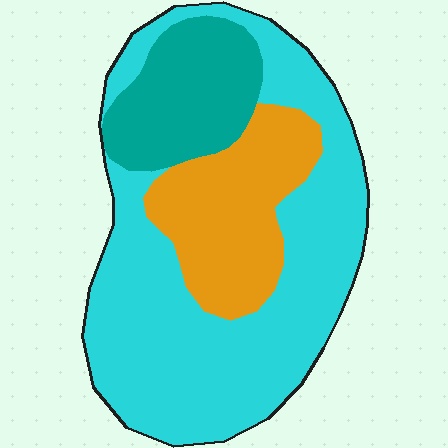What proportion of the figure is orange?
Orange covers 23% of the figure.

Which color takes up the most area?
Cyan, at roughly 60%.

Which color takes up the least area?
Teal, at roughly 20%.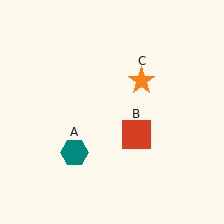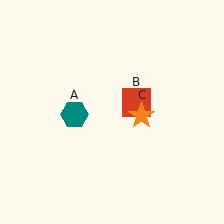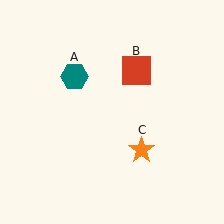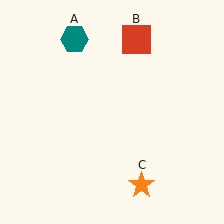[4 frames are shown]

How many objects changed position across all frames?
3 objects changed position: teal hexagon (object A), red square (object B), orange star (object C).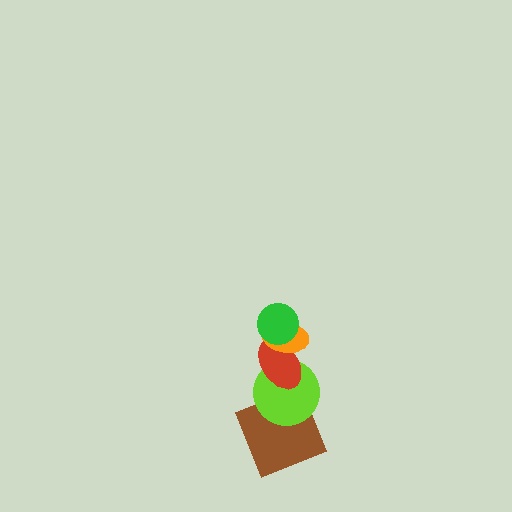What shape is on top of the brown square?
The lime circle is on top of the brown square.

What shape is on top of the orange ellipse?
The green circle is on top of the orange ellipse.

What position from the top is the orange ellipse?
The orange ellipse is 2nd from the top.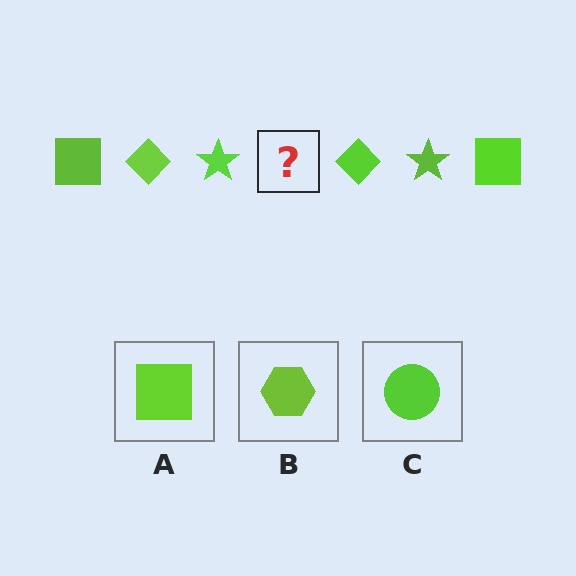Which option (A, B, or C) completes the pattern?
A.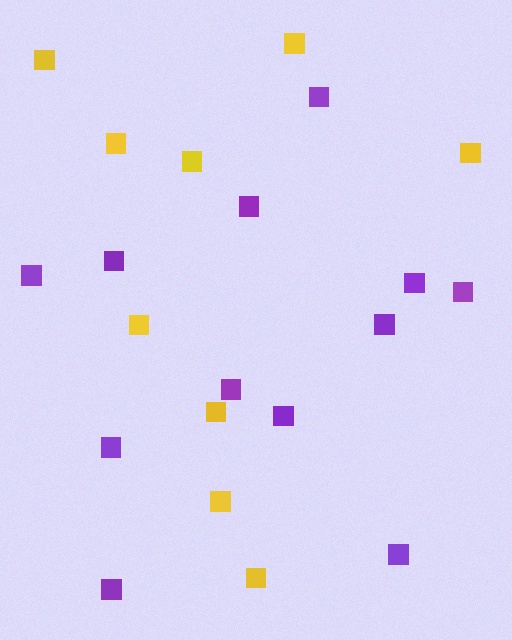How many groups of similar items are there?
There are 2 groups: one group of yellow squares (9) and one group of purple squares (12).